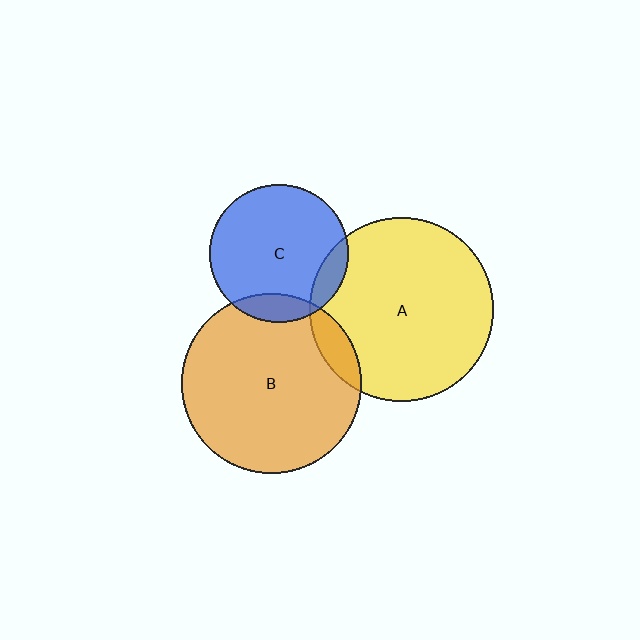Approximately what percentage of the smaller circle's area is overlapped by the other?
Approximately 10%.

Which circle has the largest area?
Circle A (yellow).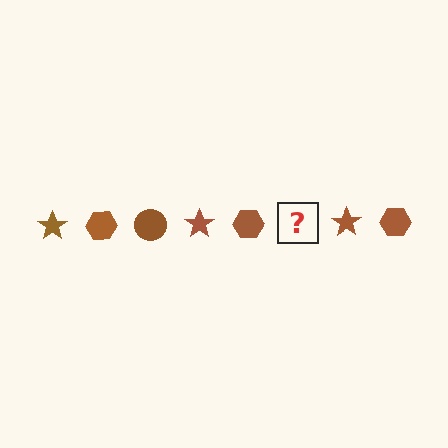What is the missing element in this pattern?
The missing element is a brown circle.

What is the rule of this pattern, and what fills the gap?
The rule is that the pattern cycles through star, hexagon, circle shapes in brown. The gap should be filled with a brown circle.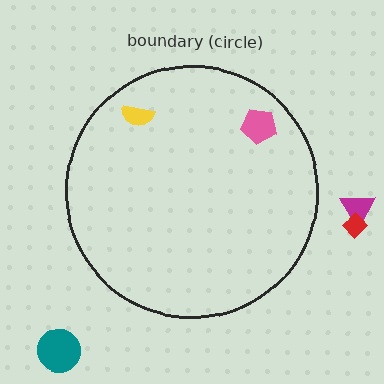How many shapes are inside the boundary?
2 inside, 3 outside.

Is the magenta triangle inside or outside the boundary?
Outside.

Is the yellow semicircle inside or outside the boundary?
Inside.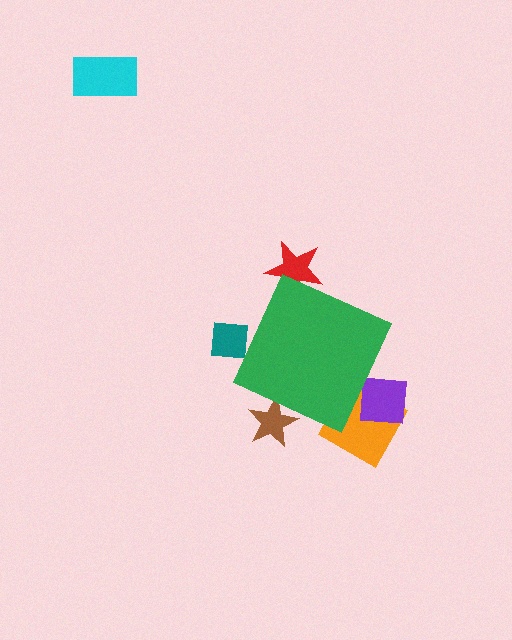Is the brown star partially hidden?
Yes, the brown star is partially hidden behind the green diamond.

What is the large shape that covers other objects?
A green diamond.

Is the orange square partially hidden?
Yes, the orange square is partially hidden behind the green diamond.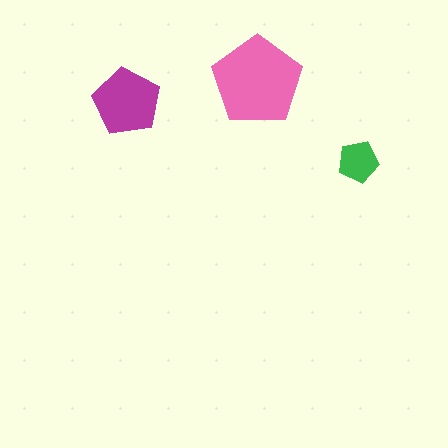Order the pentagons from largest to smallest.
the pink one, the magenta one, the green one.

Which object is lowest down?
The green pentagon is bottommost.